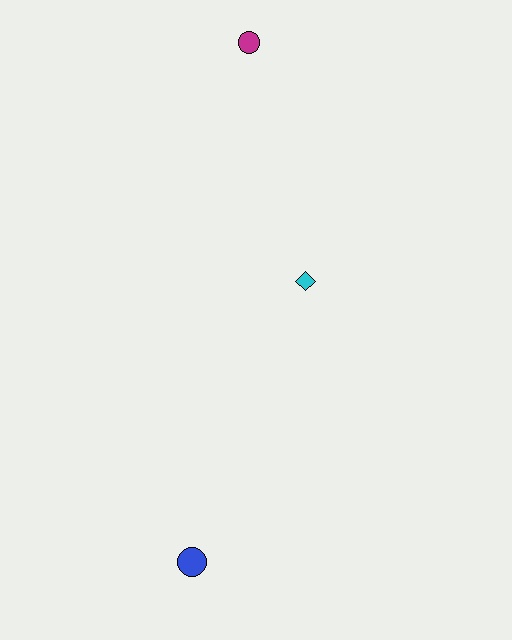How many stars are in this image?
There are no stars.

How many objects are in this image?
There are 3 objects.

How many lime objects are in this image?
There are no lime objects.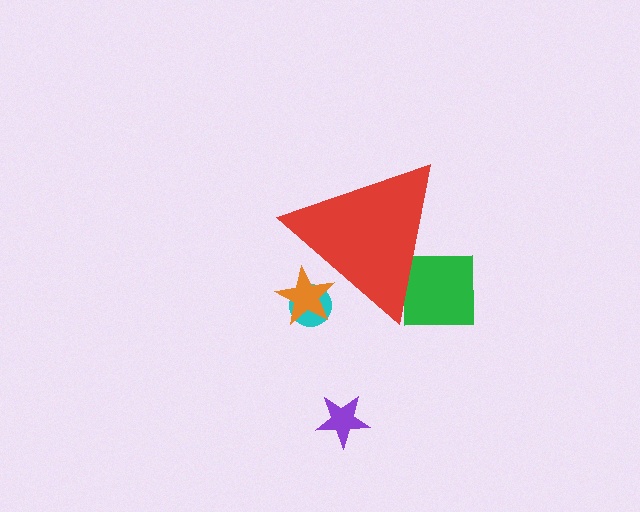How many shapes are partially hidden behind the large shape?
3 shapes are partially hidden.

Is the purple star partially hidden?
No, the purple star is fully visible.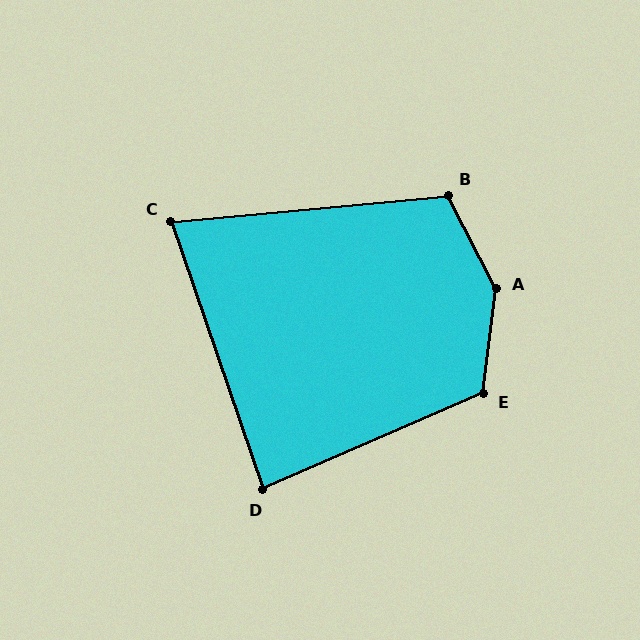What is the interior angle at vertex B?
Approximately 112 degrees (obtuse).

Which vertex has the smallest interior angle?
C, at approximately 76 degrees.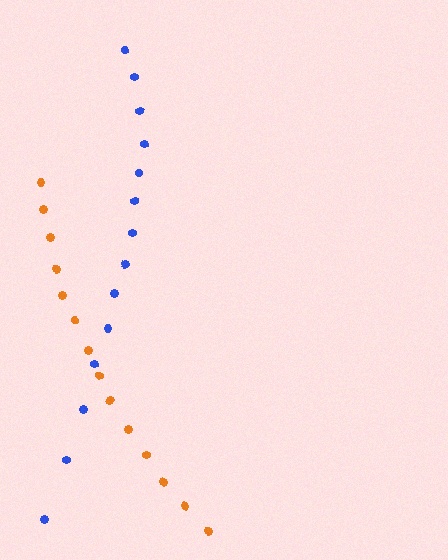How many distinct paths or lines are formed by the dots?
There are 2 distinct paths.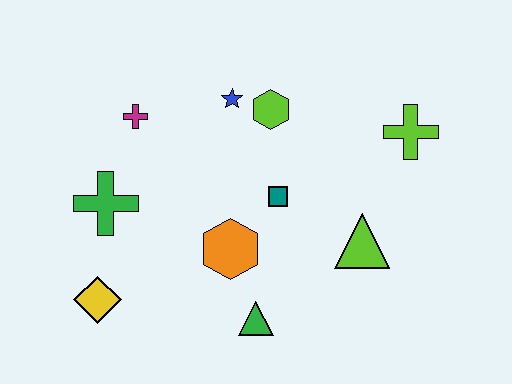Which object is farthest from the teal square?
The yellow diamond is farthest from the teal square.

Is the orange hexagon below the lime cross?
Yes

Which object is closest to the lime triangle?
The teal square is closest to the lime triangle.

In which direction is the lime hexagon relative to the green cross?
The lime hexagon is to the right of the green cross.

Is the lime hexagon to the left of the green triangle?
No